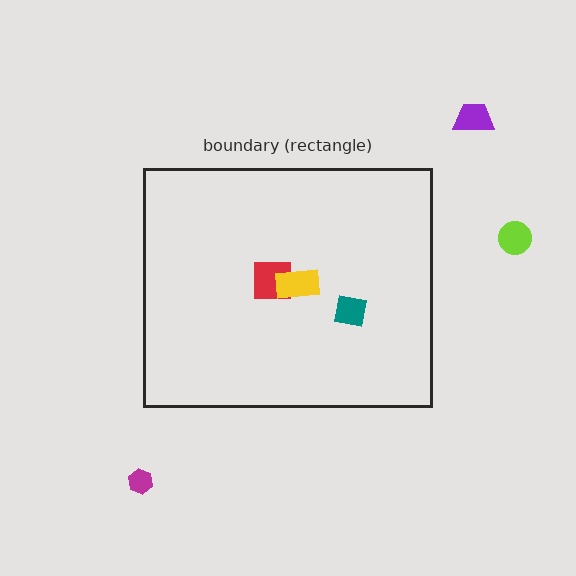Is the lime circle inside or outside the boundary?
Outside.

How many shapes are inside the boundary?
3 inside, 3 outside.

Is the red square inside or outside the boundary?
Inside.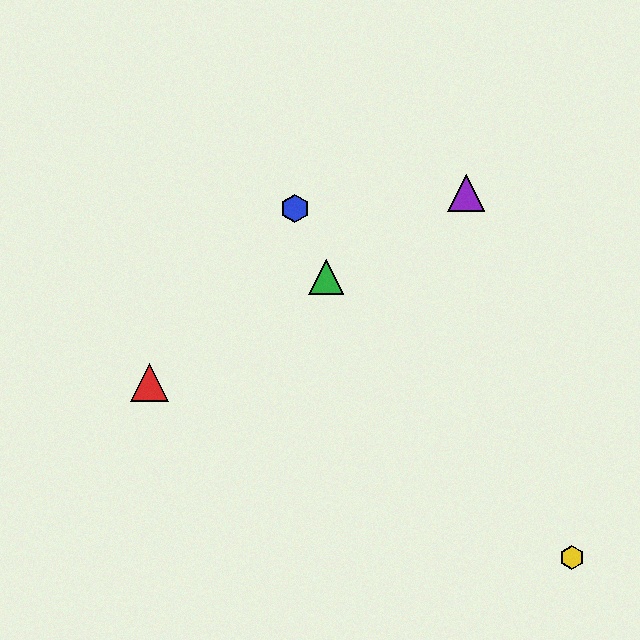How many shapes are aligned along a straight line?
3 shapes (the red triangle, the green triangle, the purple triangle) are aligned along a straight line.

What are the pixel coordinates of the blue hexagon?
The blue hexagon is at (295, 208).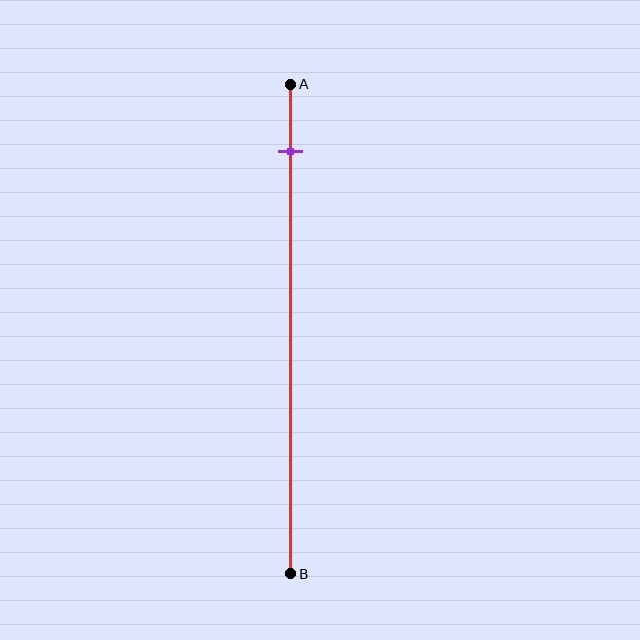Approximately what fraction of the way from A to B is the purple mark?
The purple mark is approximately 15% of the way from A to B.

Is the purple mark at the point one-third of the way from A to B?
No, the mark is at about 15% from A, not at the 33% one-third point.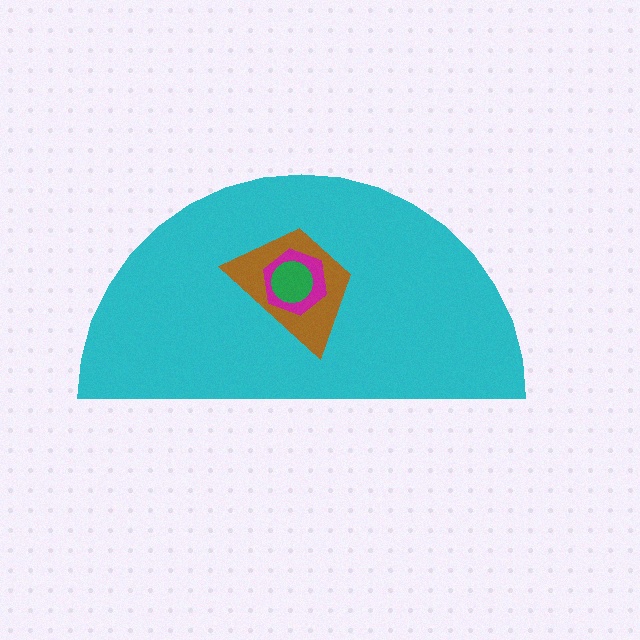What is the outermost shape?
The cyan semicircle.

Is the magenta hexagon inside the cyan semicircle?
Yes.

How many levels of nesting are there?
4.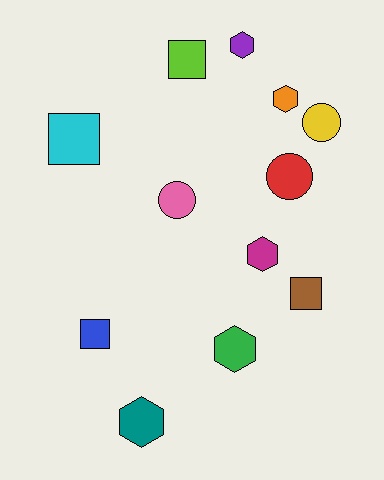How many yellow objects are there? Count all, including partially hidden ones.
There is 1 yellow object.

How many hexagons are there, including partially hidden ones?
There are 5 hexagons.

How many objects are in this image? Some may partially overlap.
There are 12 objects.